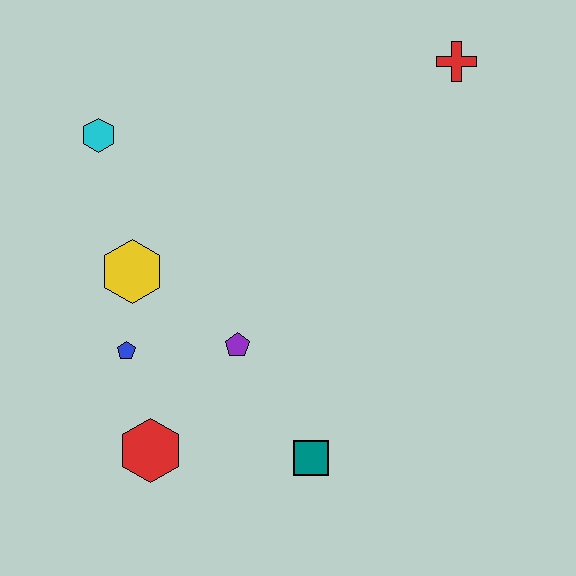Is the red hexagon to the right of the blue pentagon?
Yes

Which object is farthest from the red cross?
The red hexagon is farthest from the red cross.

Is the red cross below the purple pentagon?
No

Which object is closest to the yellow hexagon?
The blue pentagon is closest to the yellow hexagon.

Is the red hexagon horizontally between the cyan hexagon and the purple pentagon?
Yes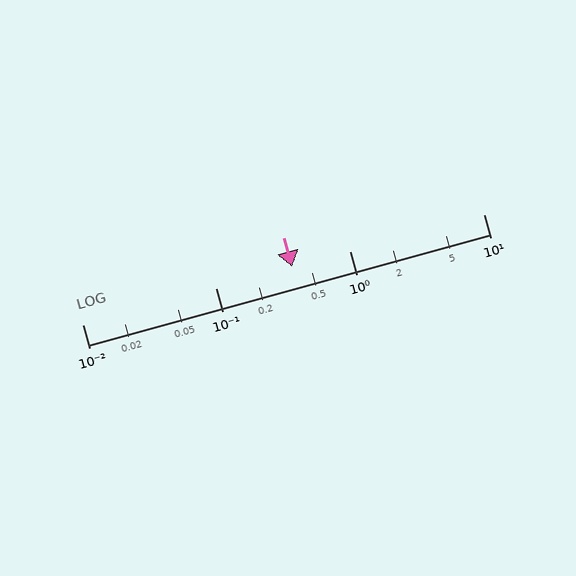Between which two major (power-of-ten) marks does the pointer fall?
The pointer is between 0.1 and 1.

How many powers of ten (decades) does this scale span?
The scale spans 3 decades, from 0.01 to 10.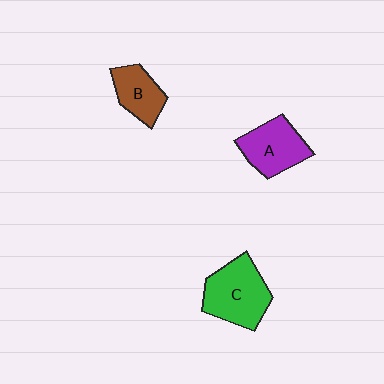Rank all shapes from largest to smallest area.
From largest to smallest: C (green), A (purple), B (brown).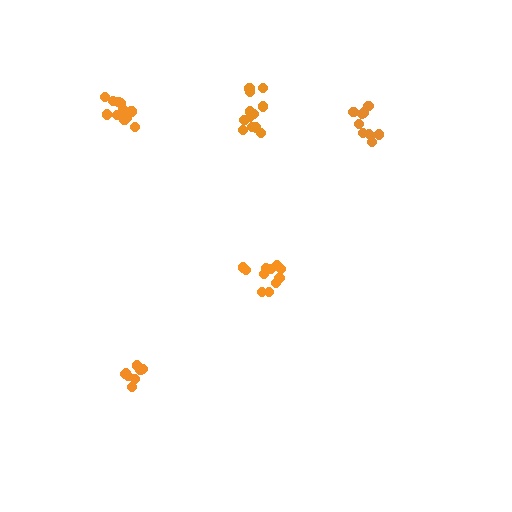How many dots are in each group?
Group 1: 11 dots, Group 2: 13 dots, Group 3: 10 dots, Group 4: 9 dots, Group 5: 11 dots (54 total).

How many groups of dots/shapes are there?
There are 5 groups.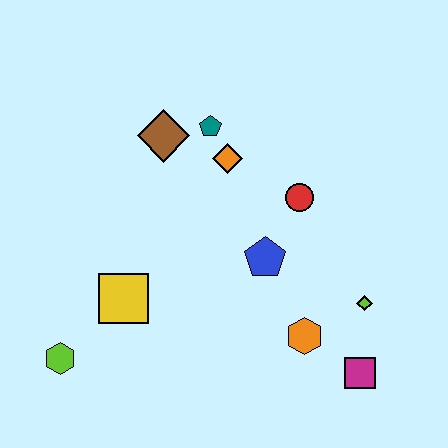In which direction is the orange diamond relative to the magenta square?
The orange diamond is above the magenta square.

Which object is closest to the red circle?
The blue pentagon is closest to the red circle.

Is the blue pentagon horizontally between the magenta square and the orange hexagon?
No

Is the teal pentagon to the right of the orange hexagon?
No